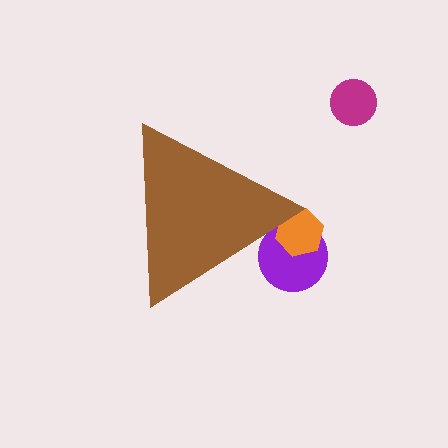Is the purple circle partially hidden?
Yes, the purple circle is partially hidden behind the brown triangle.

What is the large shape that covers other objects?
A brown triangle.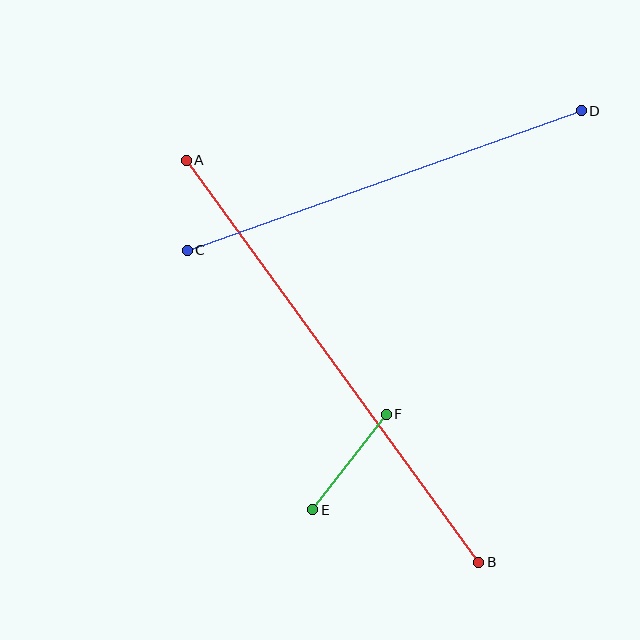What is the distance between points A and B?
The distance is approximately 497 pixels.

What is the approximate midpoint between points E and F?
The midpoint is at approximately (349, 462) pixels.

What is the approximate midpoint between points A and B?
The midpoint is at approximately (333, 361) pixels.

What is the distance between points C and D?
The distance is approximately 418 pixels.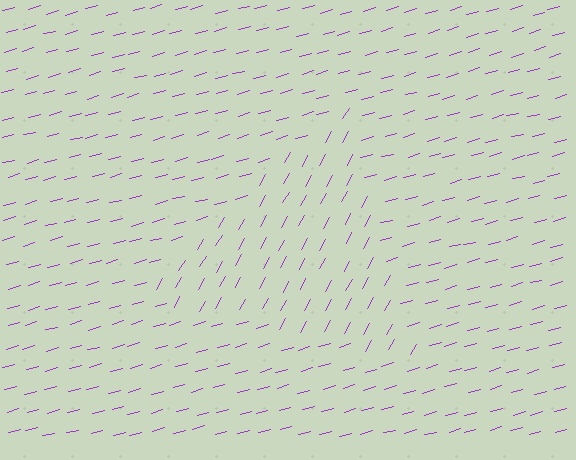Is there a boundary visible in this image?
Yes, there is a texture boundary formed by a change in line orientation.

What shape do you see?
I see a triangle.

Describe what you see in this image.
The image is filled with small purple line segments. A triangle region in the image has lines oriented differently from the surrounding lines, creating a visible texture boundary.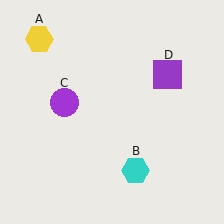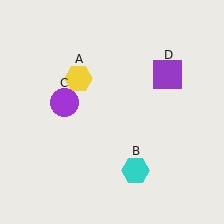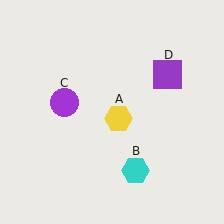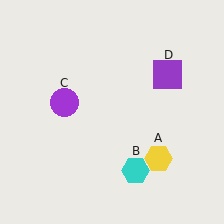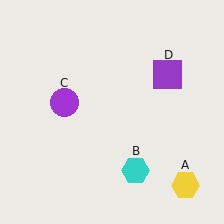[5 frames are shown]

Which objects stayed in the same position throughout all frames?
Cyan hexagon (object B) and purple circle (object C) and purple square (object D) remained stationary.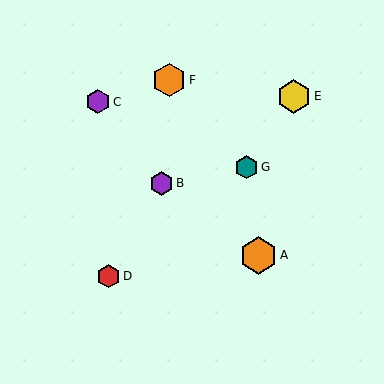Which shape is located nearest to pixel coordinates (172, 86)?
The orange hexagon (labeled F) at (169, 80) is nearest to that location.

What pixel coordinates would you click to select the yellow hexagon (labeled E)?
Click at (294, 96) to select the yellow hexagon E.